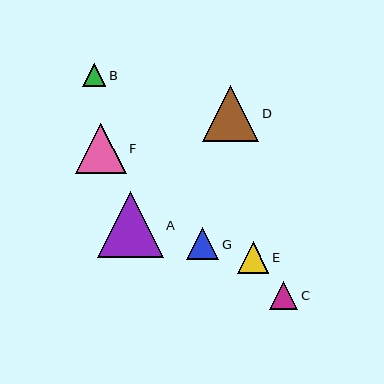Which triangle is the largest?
Triangle A is the largest with a size of approximately 66 pixels.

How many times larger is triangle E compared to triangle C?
Triangle E is approximately 1.1 times the size of triangle C.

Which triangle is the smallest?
Triangle B is the smallest with a size of approximately 23 pixels.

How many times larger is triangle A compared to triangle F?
Triangle A is approximately 1.3 times the size of triangle F.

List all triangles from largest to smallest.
From largest to smallest: A, D, F, G, E, C, B.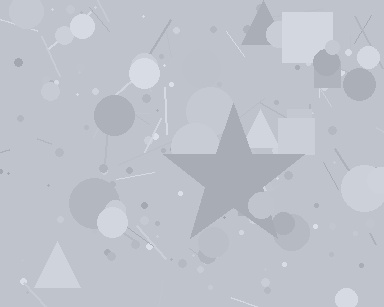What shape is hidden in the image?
A star is hidden in the image.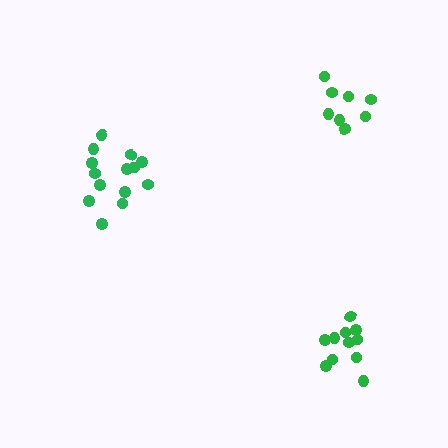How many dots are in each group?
Group 1: 8 dots, Group 2: 14 dots, Group 3: 11 dots (33 total).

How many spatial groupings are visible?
There are 3 spatial groupings.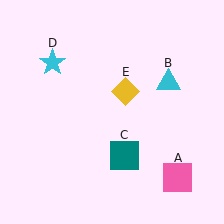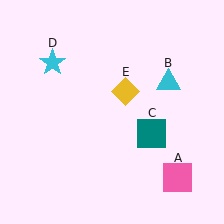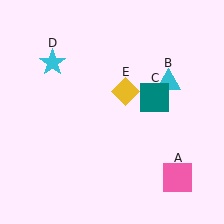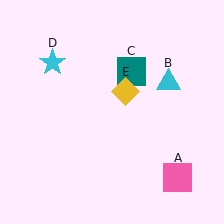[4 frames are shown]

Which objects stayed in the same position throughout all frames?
Pink square (object A) and cyan triangle (object B) and cyan star (object D) and yellow diamond (object E) remained stationary.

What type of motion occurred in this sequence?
The teal square (object C) rotated counterclockwise around the center of the scene.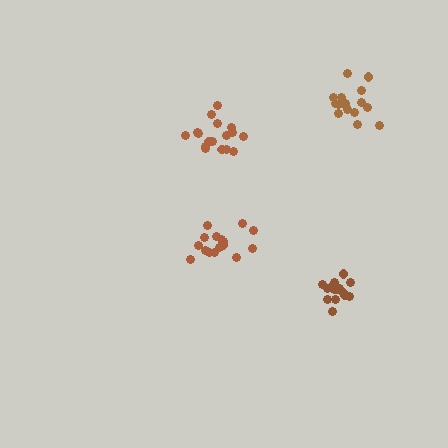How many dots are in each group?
Group 1: 17 dots, Group 2: 15 dots, Group 3: 16 dots, Group 4: 16 dots (64 total).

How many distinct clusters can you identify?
There are 4 distinct clusters.